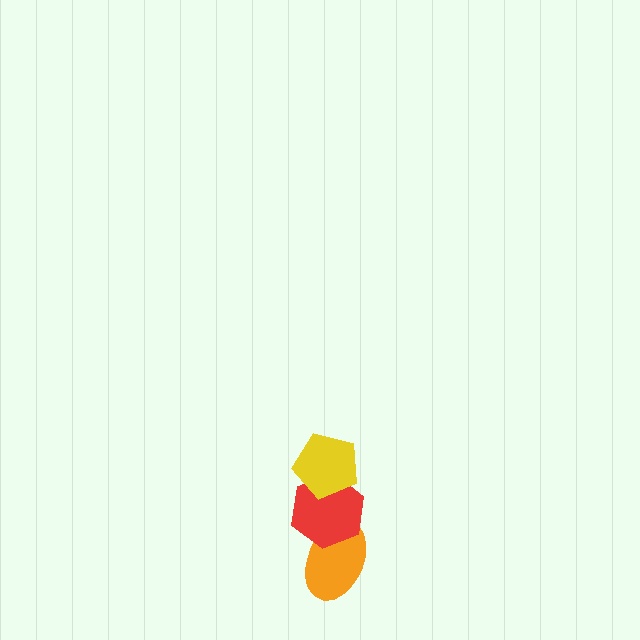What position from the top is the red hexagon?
The red hexagon is 2nd from the top.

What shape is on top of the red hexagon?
The yellow pentagon is on top of the red hexagon.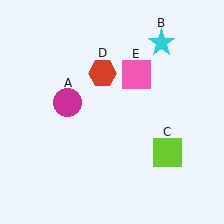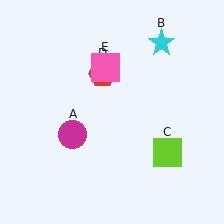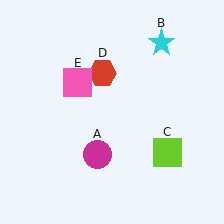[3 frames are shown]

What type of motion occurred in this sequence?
The magenta circle (object A), pink square (object E) rotated counterclockwise around the center of the scene.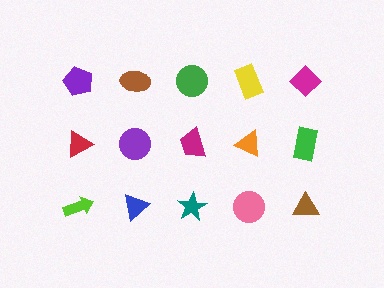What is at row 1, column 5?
A magenta diamond.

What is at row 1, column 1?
A purple pentagon.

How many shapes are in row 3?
5 shapes.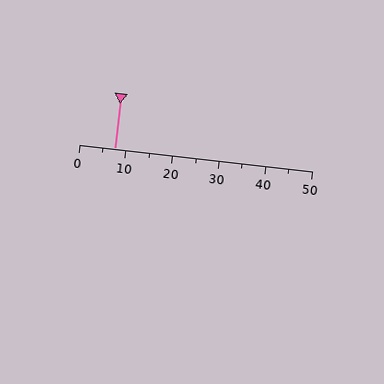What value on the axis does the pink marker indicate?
The marker indicates approximately 7.5.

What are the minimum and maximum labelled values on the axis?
The axis runs from 0 to 50.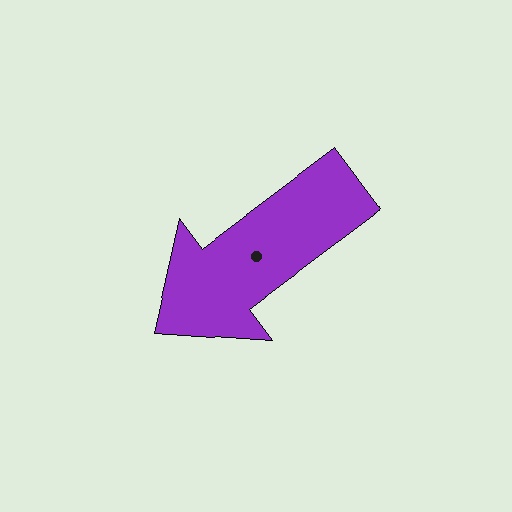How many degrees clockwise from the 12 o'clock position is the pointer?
Approximately 233 degrees.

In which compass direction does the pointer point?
Southwest.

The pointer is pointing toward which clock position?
Roughly 8 o'clock.